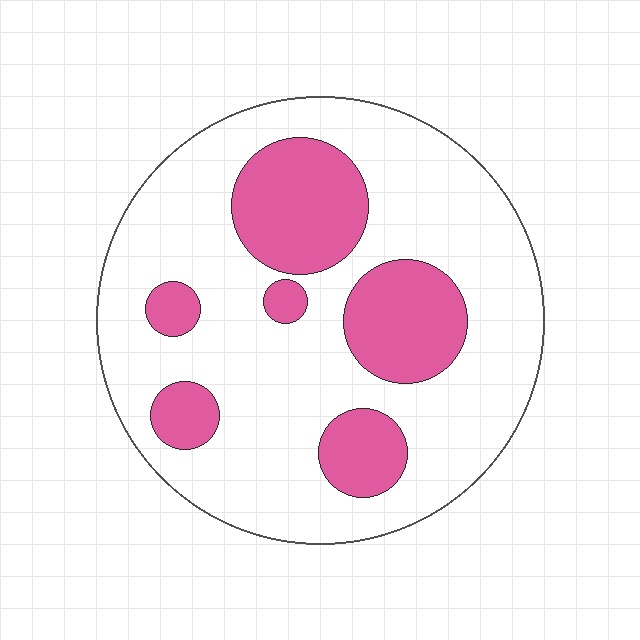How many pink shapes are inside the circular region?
6.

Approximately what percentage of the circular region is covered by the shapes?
Approximately 25%.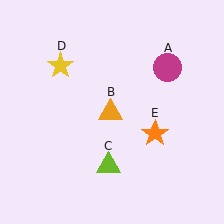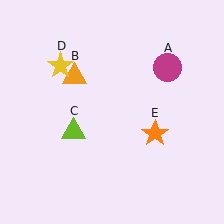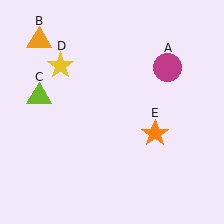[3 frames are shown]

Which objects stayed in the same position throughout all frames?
Magenta circle (object A) and yellow star (object D) and orange star (object E) remained stationary.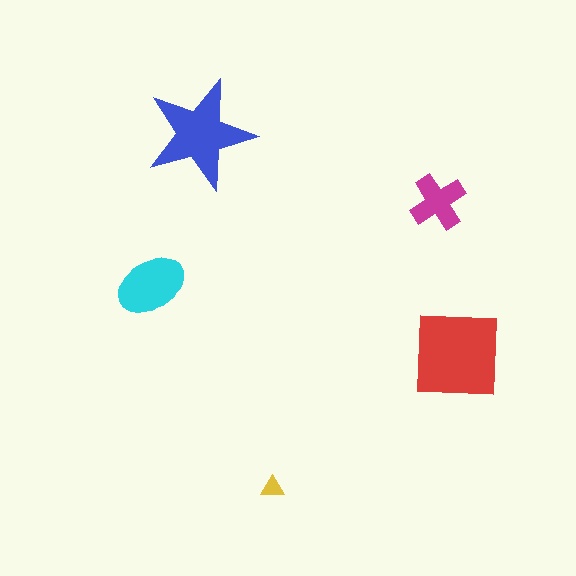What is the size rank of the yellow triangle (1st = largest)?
5th.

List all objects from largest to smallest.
The red square, the blue star, the cyan ellipse, the magenta cross, the yellow triangle.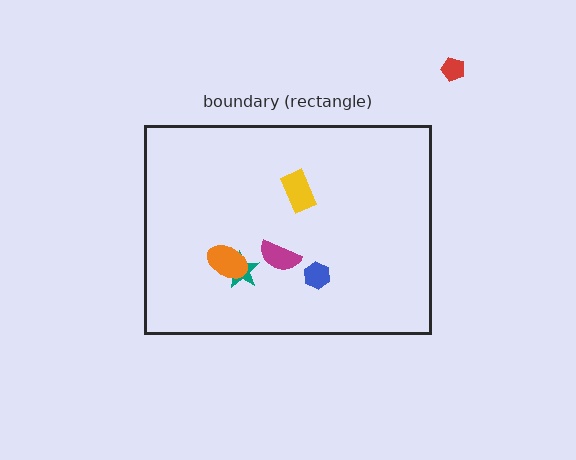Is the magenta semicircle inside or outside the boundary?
Inside.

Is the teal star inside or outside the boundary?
Inside.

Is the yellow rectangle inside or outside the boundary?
Inside.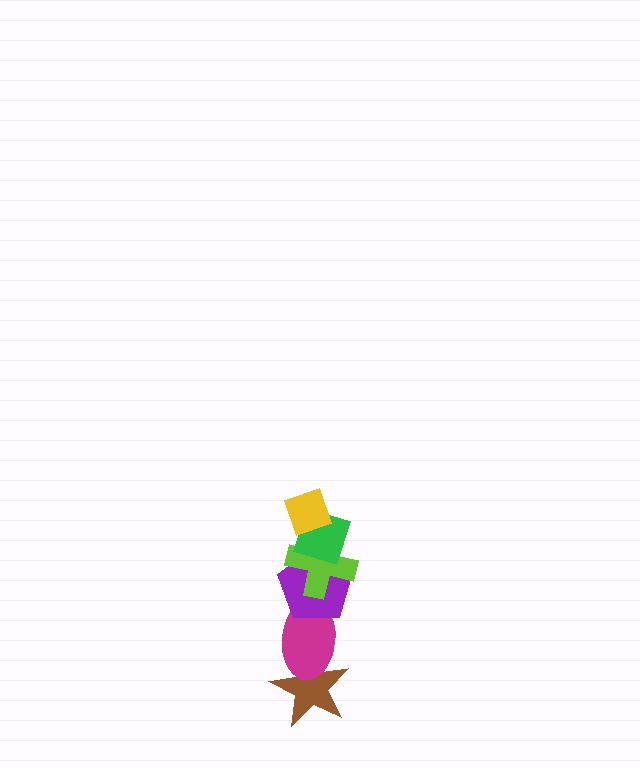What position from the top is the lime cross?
The lime cross is 3rd from the top.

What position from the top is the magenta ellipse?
The magenta ellipse is 5th from the top.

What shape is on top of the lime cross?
The green diamond is on top of the lime cross.